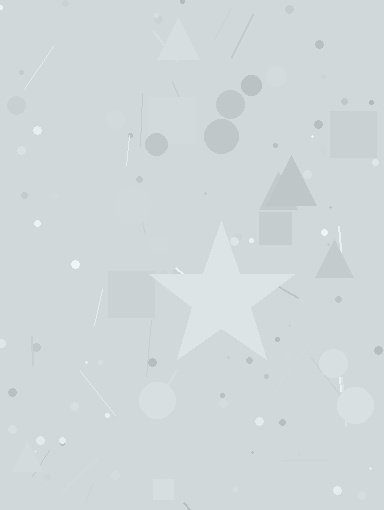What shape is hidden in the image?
A star is hidden in the image.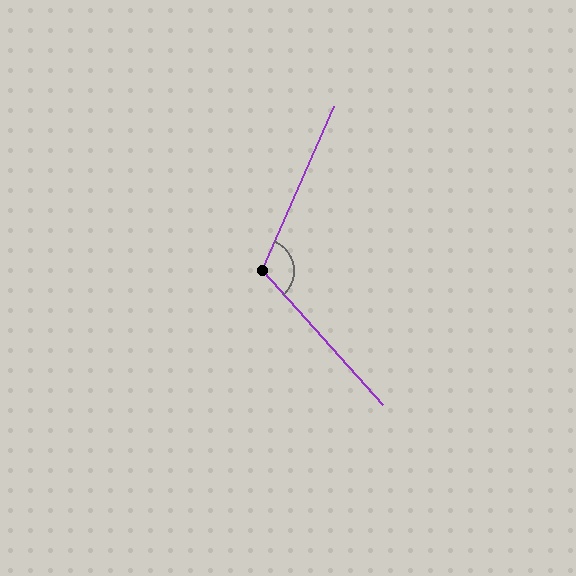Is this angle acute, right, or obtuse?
It is obtuse.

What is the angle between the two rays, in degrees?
Approximately 114 degrees.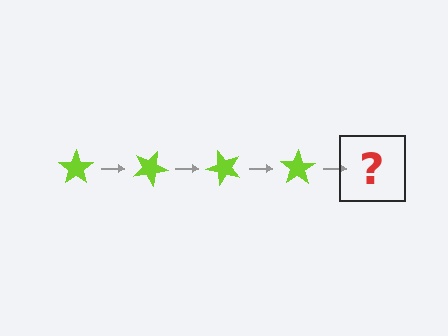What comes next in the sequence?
The next element should be a lime star rotated 100 degrees.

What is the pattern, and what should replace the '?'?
The pattern is that the star rotates 25 degrees each step. The '?' should be a lime star rotated 100 degrees.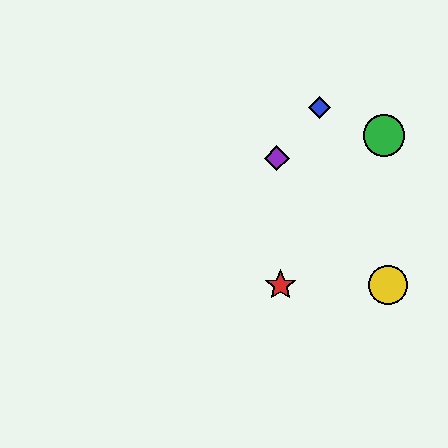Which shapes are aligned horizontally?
The red star, the yellow circle are aligned horizontally.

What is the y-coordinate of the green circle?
The green circle is at y≈135.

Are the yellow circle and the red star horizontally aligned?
Yes, both are at y≈285.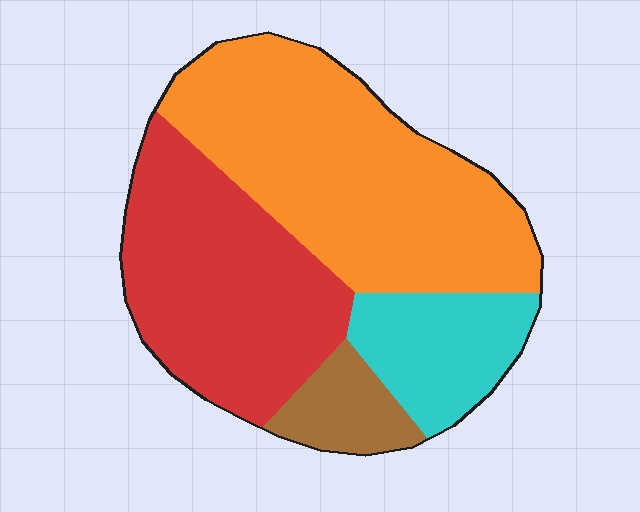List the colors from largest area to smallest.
From largest to smallest: orange, red, cyan, brown.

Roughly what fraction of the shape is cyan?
Cyan covers 15% of the shape.